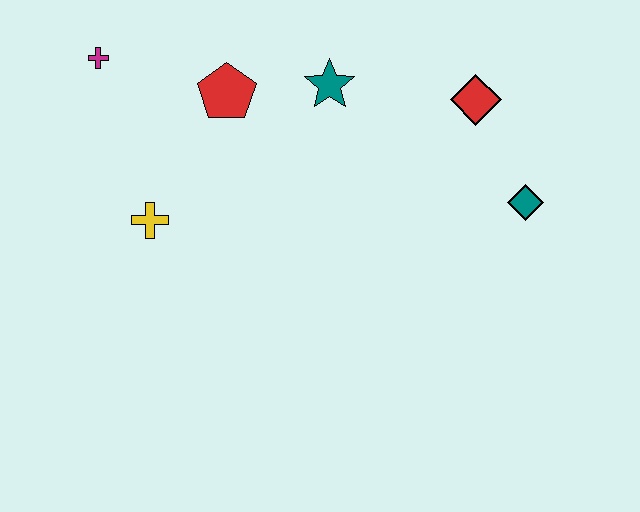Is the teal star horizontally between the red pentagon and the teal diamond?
Yes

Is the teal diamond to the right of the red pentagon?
Yes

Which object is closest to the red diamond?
The teal diamond is closest to the red diamond.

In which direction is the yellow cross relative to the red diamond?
The yellow cross is to the left of the red diamond.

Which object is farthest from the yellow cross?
The teal diamond is farthest from the yellow cross.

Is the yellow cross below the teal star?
Yes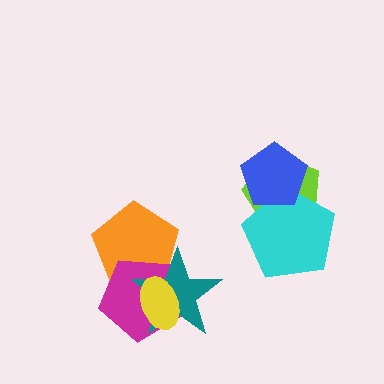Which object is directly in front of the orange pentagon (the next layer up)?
The magenta pentagon is directly in front of the orange pentagon.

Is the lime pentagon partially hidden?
Yes, it is partially covered by another shape.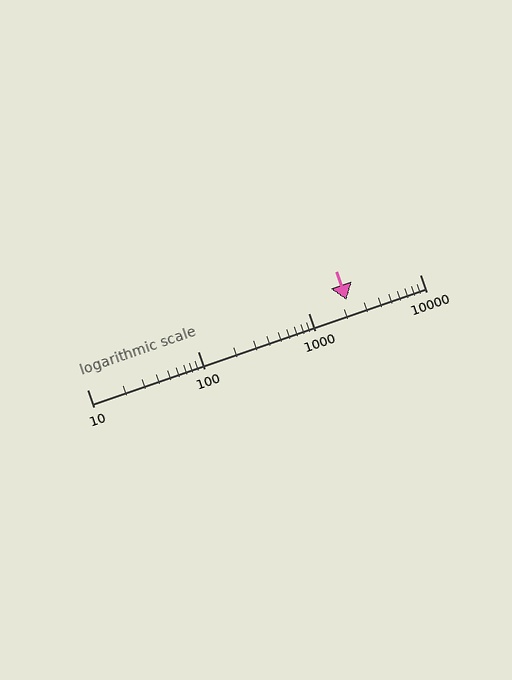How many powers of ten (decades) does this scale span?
The scale spans 3 decades, from 10 to 10000.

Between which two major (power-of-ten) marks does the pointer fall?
The pointer is between 1000 and 10000.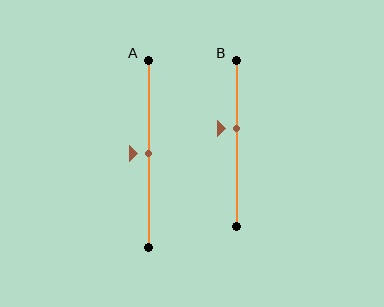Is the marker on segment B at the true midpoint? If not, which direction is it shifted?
No, the marker on segment B is shifted upward by about 8% of the segment length.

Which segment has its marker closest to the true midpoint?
Segment A has its marker closest to the true midpoint.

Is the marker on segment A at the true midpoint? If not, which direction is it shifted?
Yes, the marker on segment A is at the true midpoint.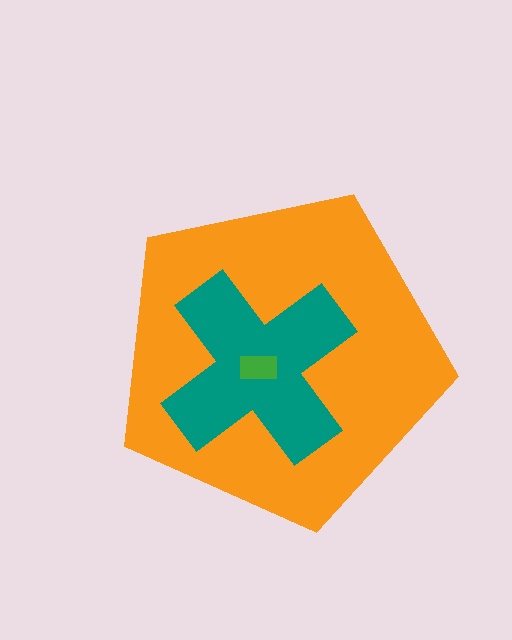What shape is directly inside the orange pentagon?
The teal cross.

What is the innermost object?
The green rectangle.